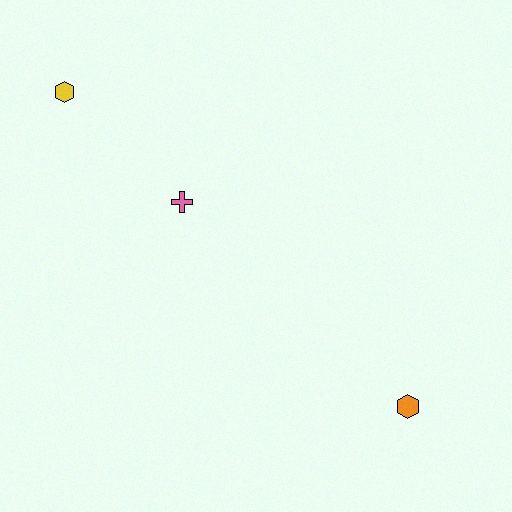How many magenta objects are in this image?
There are no magenta objects.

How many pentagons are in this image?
There are no pentagons.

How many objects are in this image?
There are 3 objects.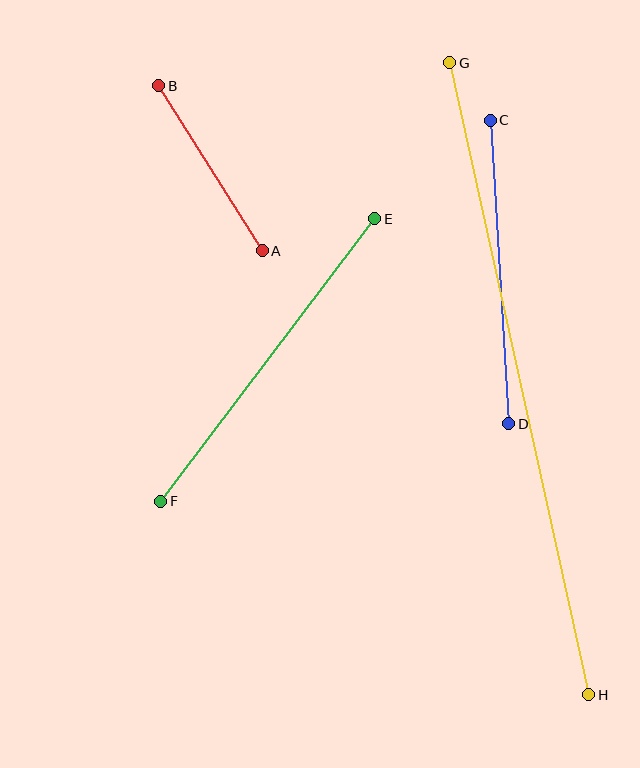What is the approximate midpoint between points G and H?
The midpoint is at approximately (519, 379) pixels.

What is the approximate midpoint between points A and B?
The midpoint is at approximately (210, 168) pixels.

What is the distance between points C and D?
The distance is approximately 304 pixels.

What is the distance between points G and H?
The distance is approximately 647 pixels.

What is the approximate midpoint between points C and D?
The midpoint is at approximately (499, 272) pixels.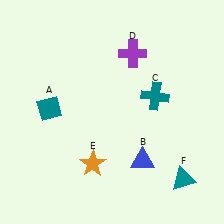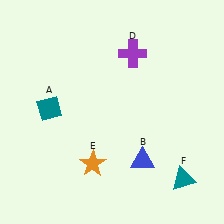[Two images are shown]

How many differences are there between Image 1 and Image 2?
There is 1 difference between the two images.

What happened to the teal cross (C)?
The teal cross (C) was removed in Image 2. It was in the top-right area of Image 1.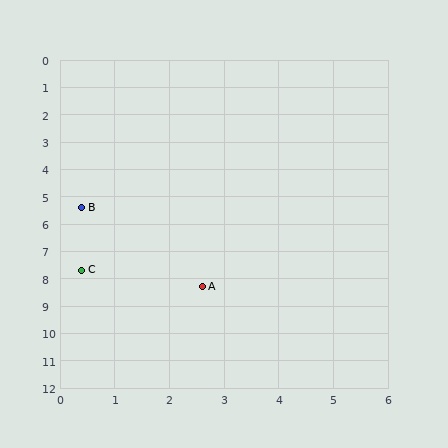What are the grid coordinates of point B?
Point B is at approximately (0.4, 5.4).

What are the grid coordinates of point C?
Point C is at approximately (0.4, 7.7).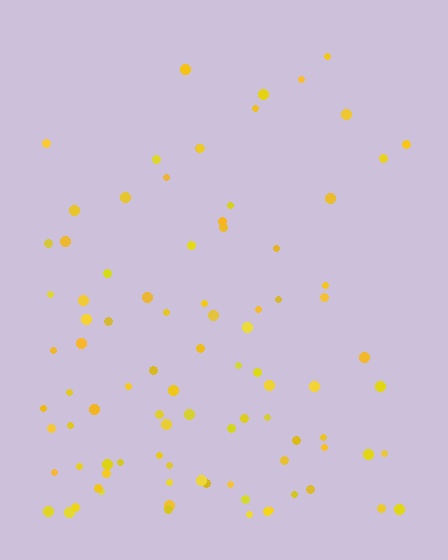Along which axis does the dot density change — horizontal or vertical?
Vertical.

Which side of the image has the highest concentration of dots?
The bottom.